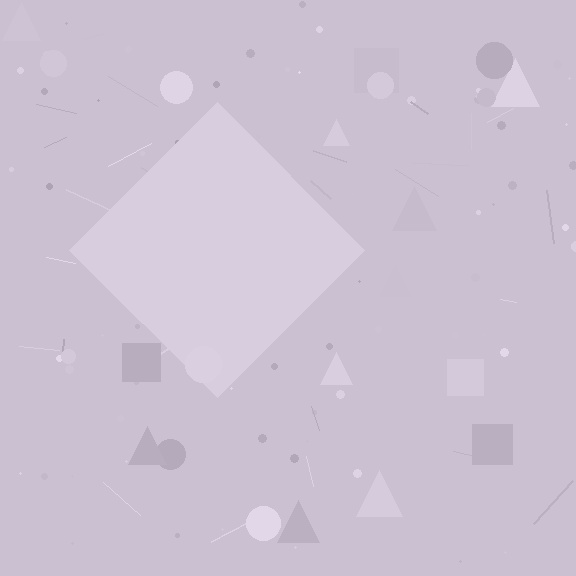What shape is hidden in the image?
A diamond is hidden in the image.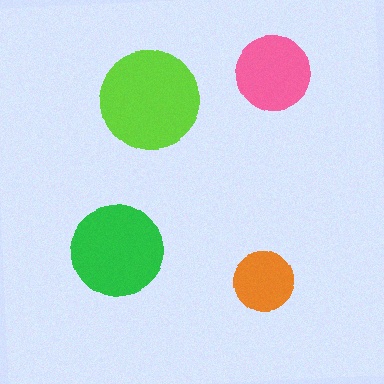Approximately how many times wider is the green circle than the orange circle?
About 1.5 times wider.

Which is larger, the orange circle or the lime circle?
The lime one.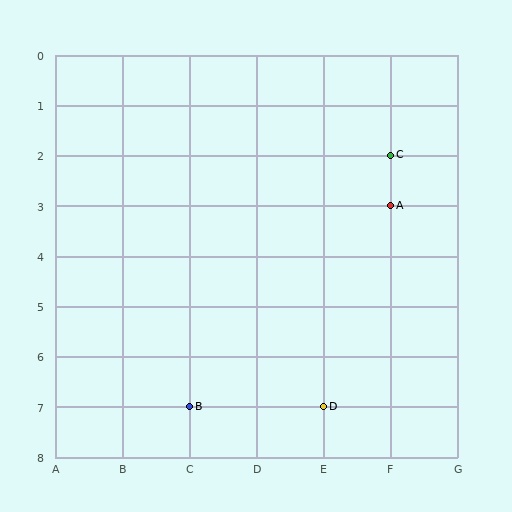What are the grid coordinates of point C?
Point C is at grid coordinates (F, 2).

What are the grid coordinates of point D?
Point D is at grid coordinates (E, 7).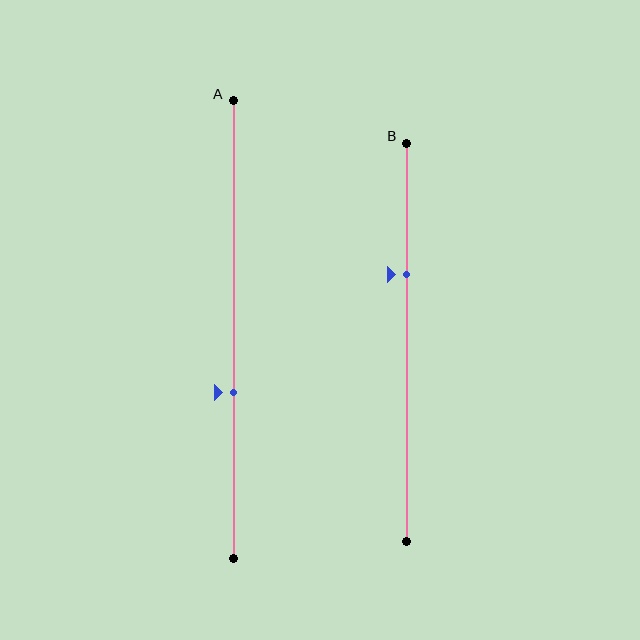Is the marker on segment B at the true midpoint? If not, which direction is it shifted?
No, the marker on segment B is shifted upward by about 17% of the segment length.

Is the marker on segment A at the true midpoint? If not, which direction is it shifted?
No, the marker on segment A is shifted downward by about 14% of the segment length.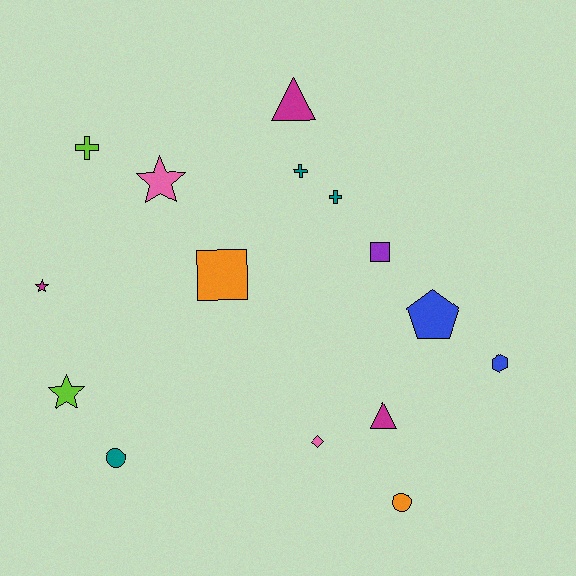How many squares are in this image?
There are 2 squares.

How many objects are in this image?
There are 15 objects.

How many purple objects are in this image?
There is 1 purple object.